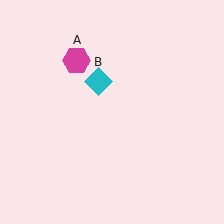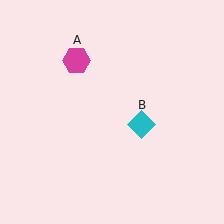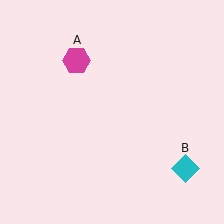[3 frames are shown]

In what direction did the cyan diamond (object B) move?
The cyan diamond (object B) moved down and to the right.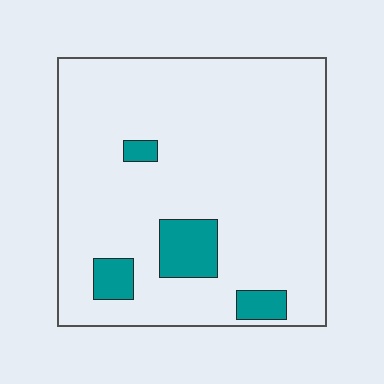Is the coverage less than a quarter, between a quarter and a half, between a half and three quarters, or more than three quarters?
Less than a quarter.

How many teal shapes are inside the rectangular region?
4.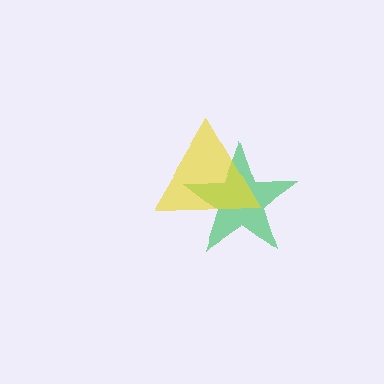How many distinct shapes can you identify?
There are 2 distinct shapes: a green star, a yellow triangle.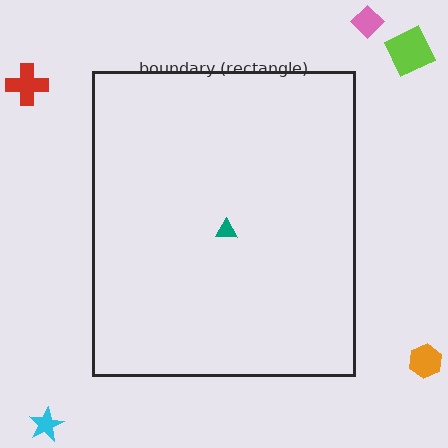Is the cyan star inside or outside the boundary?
Outside.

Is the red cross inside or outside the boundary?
Outside.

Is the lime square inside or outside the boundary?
Outside.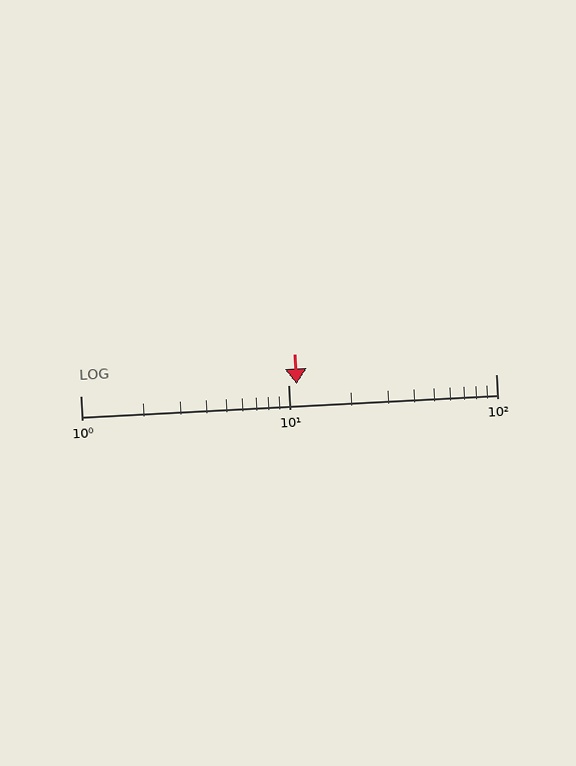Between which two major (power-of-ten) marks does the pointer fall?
The pointer is between 10 and 100.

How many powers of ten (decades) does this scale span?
The scale spans 2 decades, from 1 to 100.